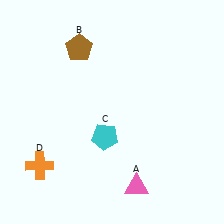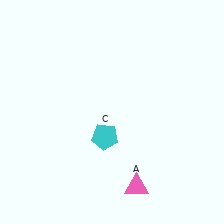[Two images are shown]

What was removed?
The orange cross (D), the brown pentagon (B) were removed in Image 2.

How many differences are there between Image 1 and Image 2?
There are 2 differences between the two images.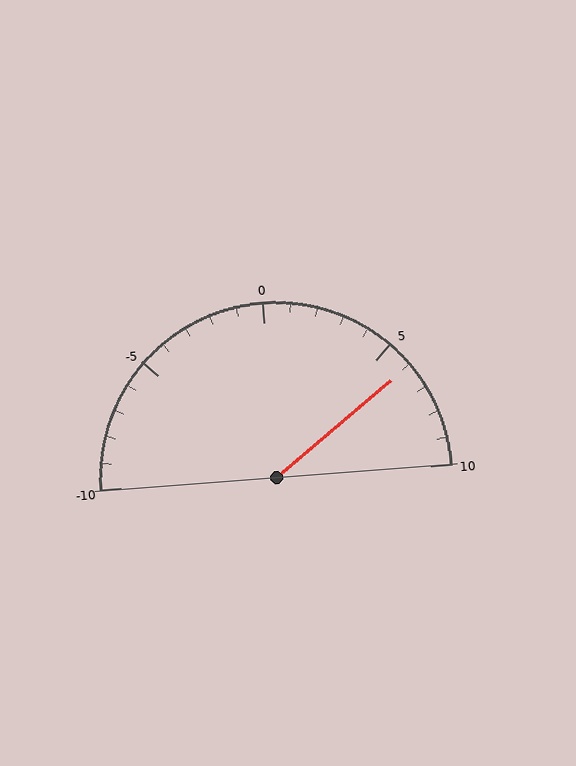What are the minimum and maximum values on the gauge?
The gauge ranges from -10 to 10.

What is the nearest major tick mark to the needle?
The nearest major tick mark is 5.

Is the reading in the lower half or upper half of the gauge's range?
The reading is in the upper half of the range (-10 to 10).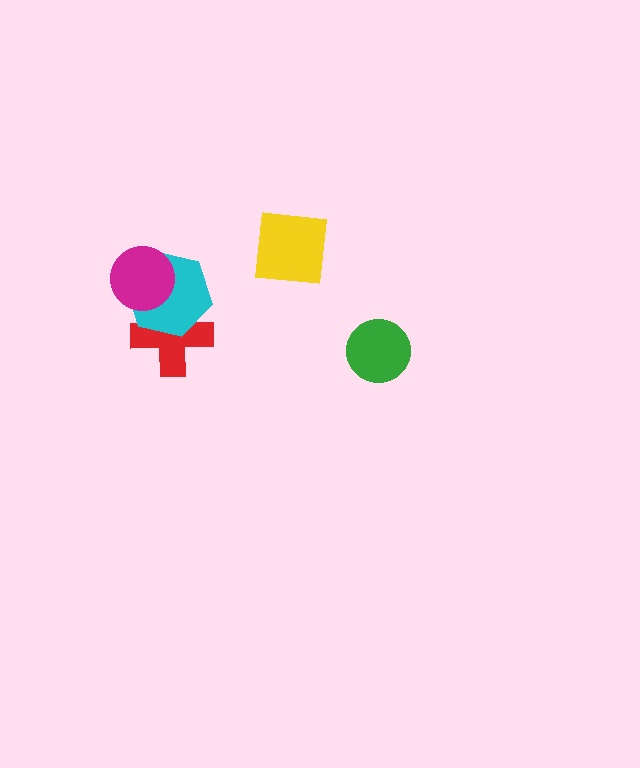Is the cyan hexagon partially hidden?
Yes, it is partially covered by another shape.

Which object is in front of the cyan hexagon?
The magenta circle is in front of the cyan hexagon.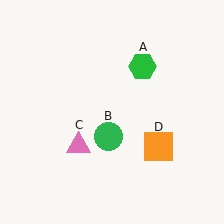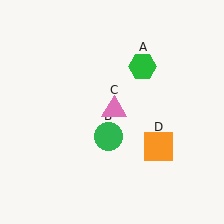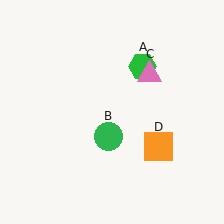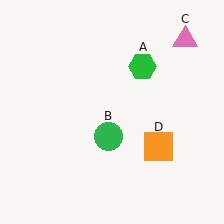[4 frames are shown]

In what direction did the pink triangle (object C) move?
The pink triangle (object C) moved up and to the right.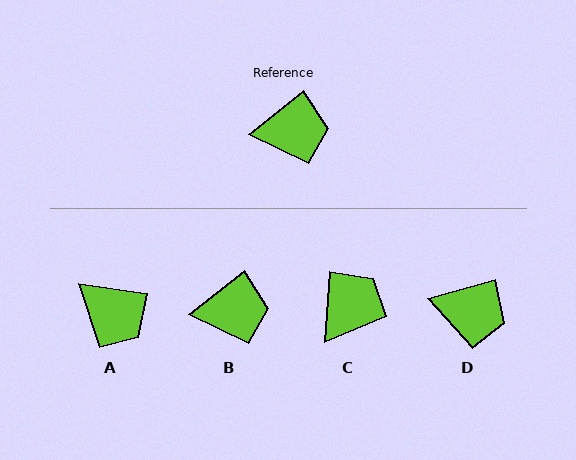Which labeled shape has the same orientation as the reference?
B.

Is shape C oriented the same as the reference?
No, it is off by about 48 degrees.